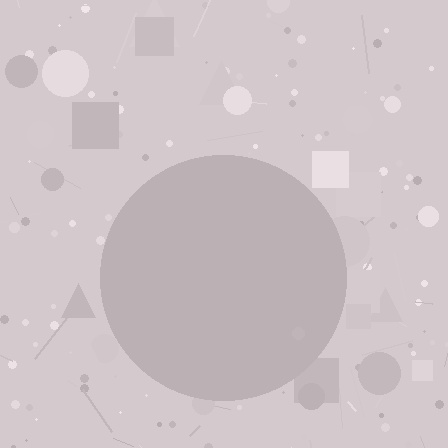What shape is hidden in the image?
A circle is hidden in the image.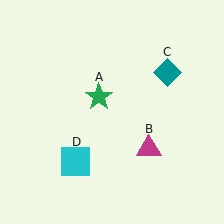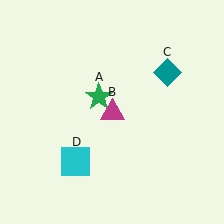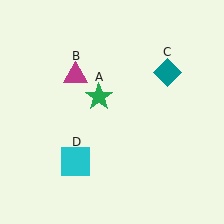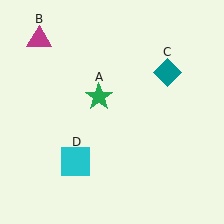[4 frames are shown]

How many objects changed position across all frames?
1 object changed position: magenta triangle (object B).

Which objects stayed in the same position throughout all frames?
Green star (object A) and teal diamond (object C) and cyan square (object D) remained stationary.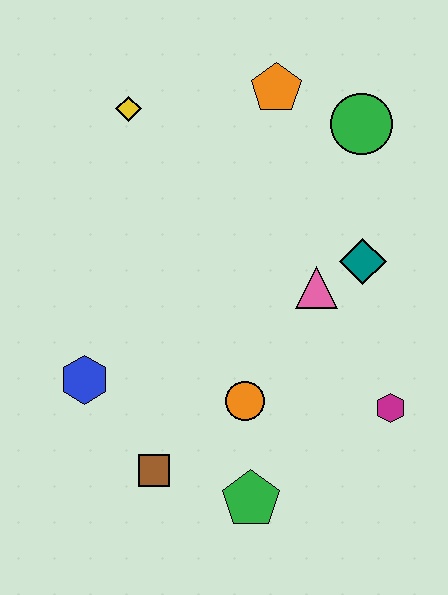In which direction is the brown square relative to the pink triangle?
The brown square is below the pink triangle.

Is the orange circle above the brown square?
Yes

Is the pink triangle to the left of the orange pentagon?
No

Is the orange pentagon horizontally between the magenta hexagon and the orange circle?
Yes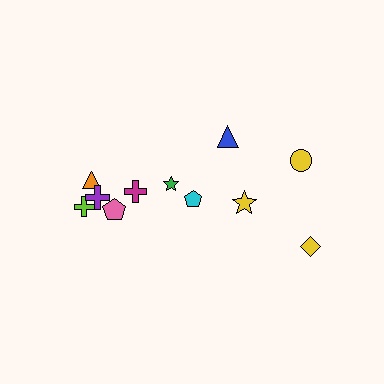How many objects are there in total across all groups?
There are 11 objects.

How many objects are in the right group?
There are 4 objects.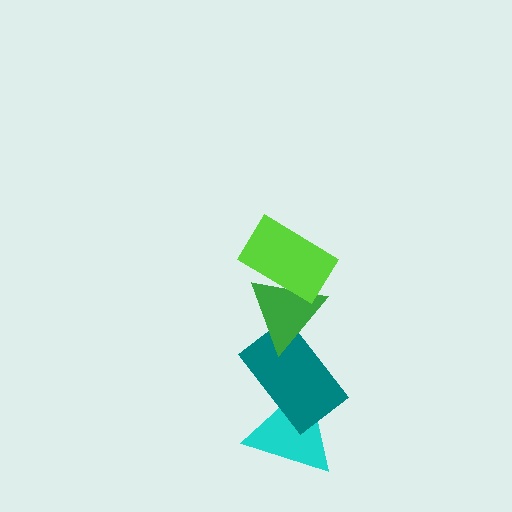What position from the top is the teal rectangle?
The teal rectangle is 3rd from the top.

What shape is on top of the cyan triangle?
The teal rectangle is on top of the cyan triangle.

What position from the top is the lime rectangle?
The lime rectangle is 1st from the top.